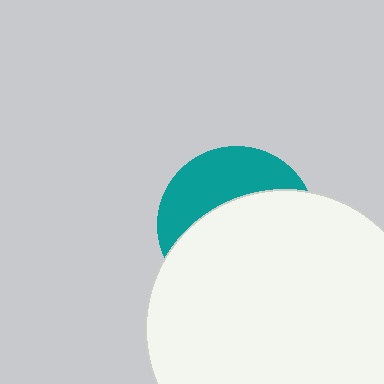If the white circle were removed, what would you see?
You would see the complete teal circle.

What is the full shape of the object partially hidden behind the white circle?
The partially hidden object is a teal circle.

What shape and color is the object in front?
The object in front is a white circle.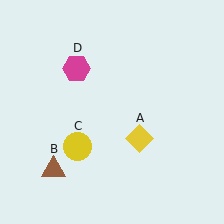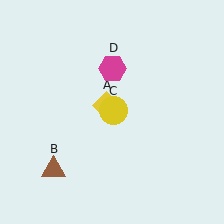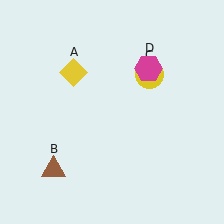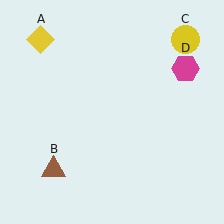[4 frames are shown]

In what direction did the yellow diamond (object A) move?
The yellow diamond (object A) moved up and to the left.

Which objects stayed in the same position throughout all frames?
Brown triangle (object B) remained stationary.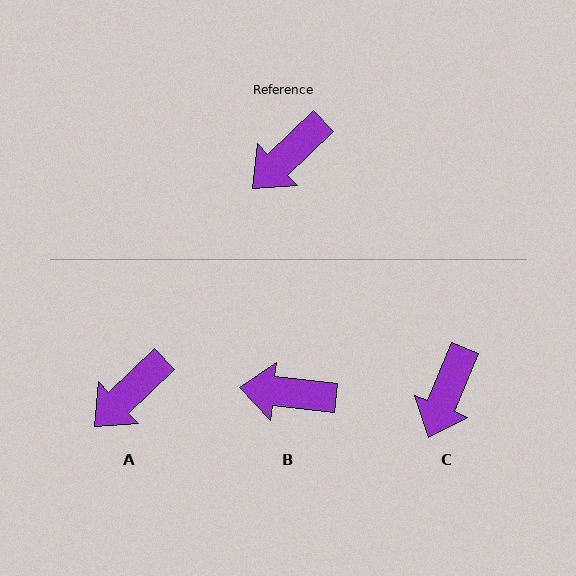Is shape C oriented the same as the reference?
No, it is off by about 24 degrees.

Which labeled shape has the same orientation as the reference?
A.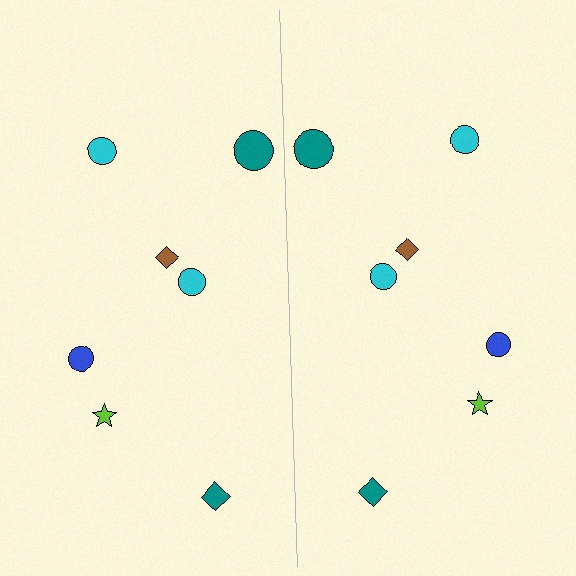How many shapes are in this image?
There are 14 shapes in this image.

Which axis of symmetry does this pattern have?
The pattern has a vertical axis of symmetry running through the center of the image.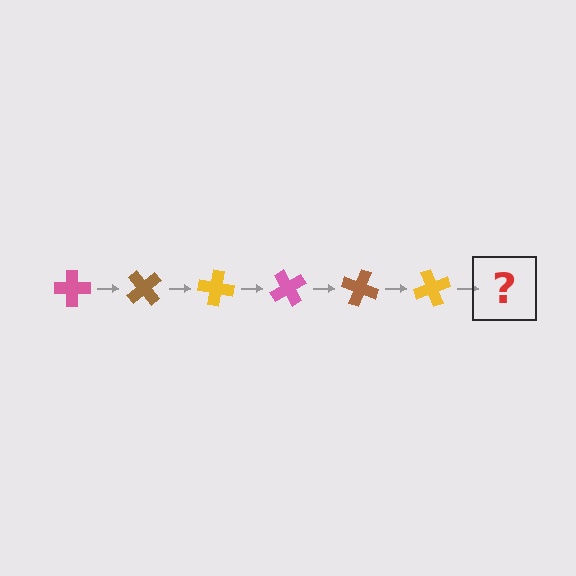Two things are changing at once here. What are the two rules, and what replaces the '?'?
The two rules are that it rotates 50 degrees each step and the color cycles through pink, brown, and yellow. The '?' should be a pink cross, rotated 300 degrees from the start.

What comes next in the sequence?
The next element should be a pink cross, rotated 300 degrees from the start.